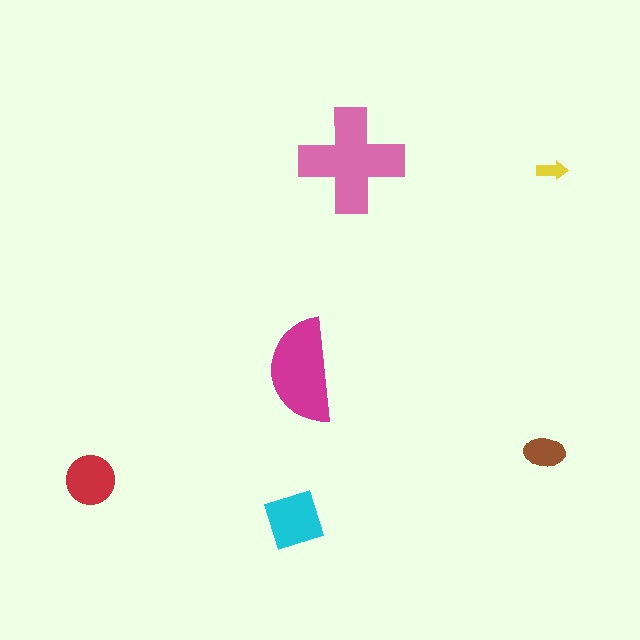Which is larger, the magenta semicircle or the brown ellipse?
The magenta semicircle.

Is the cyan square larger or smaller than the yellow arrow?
Larger.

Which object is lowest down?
The cyan square is bottommost.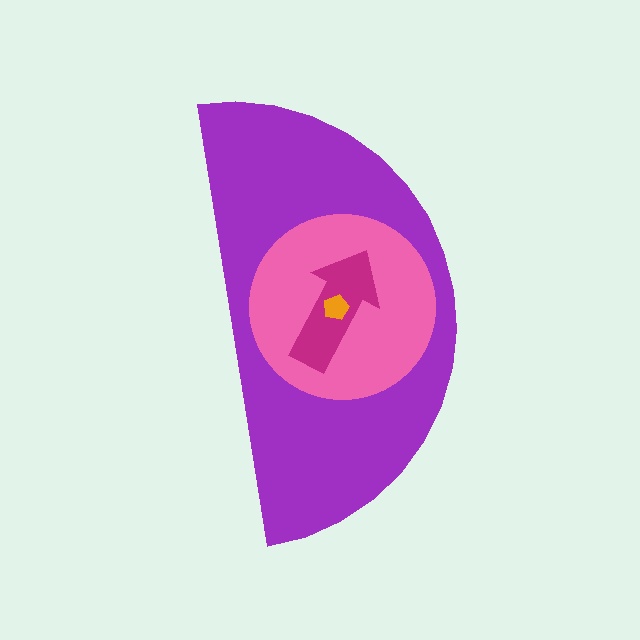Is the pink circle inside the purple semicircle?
Yes.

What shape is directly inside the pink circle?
The magenta arrow.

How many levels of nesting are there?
4.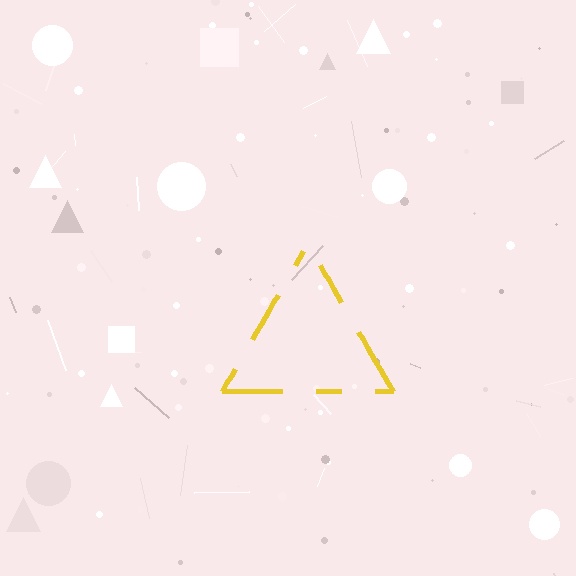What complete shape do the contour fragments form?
The contour fragments form a triangle.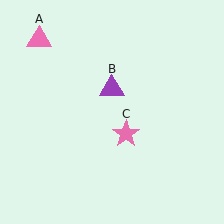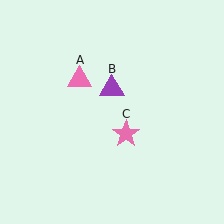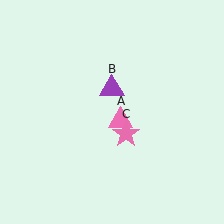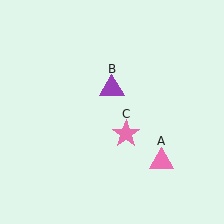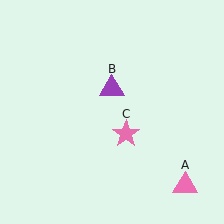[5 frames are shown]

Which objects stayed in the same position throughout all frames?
Purple triangle (object B) and pink star (object C) remained stationary.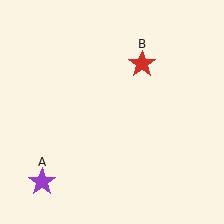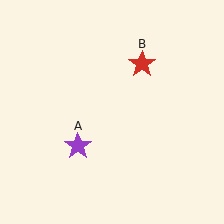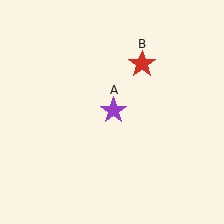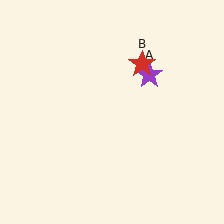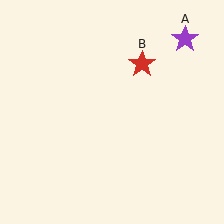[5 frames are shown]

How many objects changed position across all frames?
1 object changed position: purple star (object A).